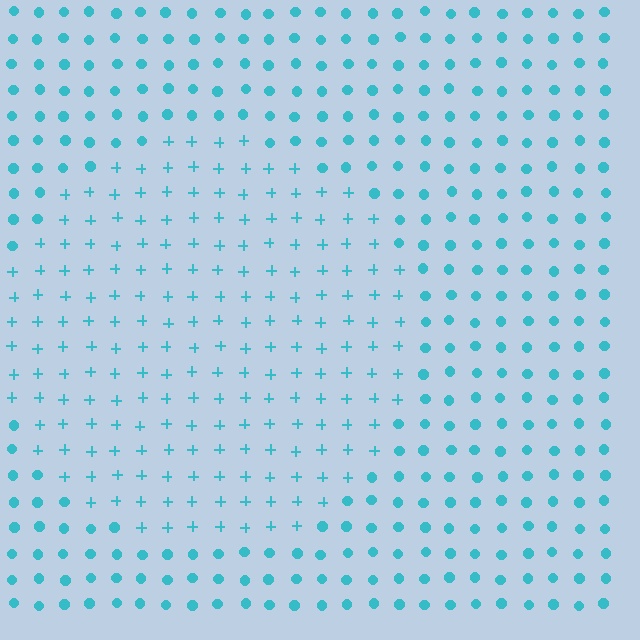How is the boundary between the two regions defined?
The boundary is defined by a change in element shape: plus signs inside vs. circles outside. All elements share the same color and spacing.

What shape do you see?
I see a circle.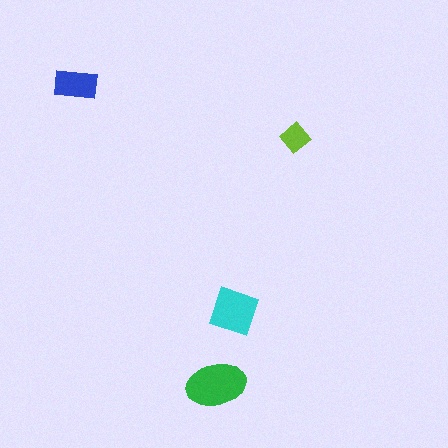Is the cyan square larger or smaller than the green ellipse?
Smaller.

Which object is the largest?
The green ellipse.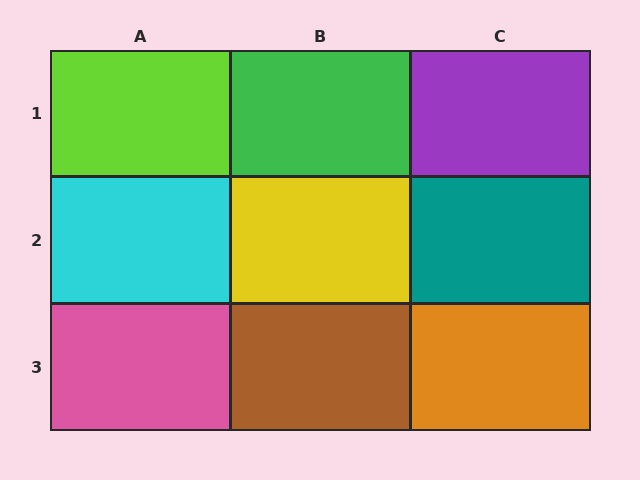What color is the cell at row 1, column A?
Lime.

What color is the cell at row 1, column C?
Purple.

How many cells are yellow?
1 cell is yellow.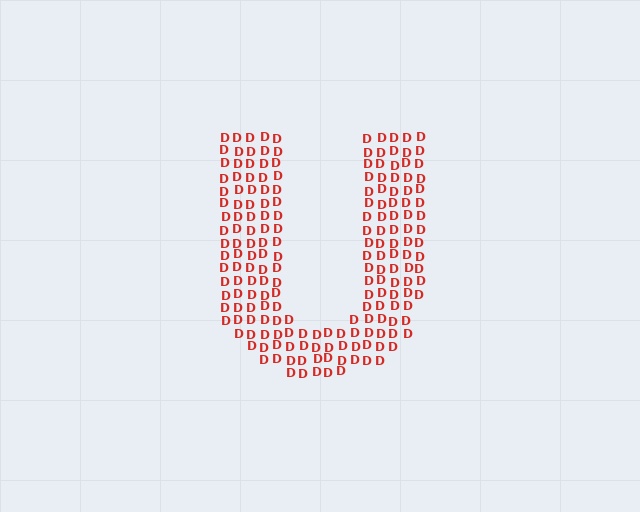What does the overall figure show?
The overall figure shows the letter U.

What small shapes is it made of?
It is made of small letter D's.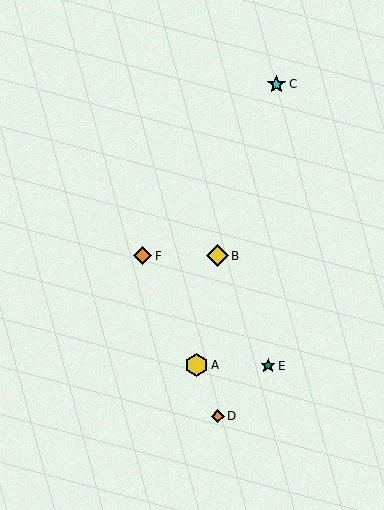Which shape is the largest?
The yellow hexagon (labeled A) is the largest.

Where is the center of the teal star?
The center of the teal star is at (268, 366).